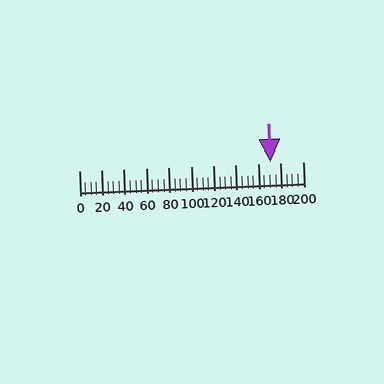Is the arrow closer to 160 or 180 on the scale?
The arrow is closer to 180.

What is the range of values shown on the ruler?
The ruler shows values from 0 to 200.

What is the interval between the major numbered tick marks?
The major tick marks are spaced 20 units apart.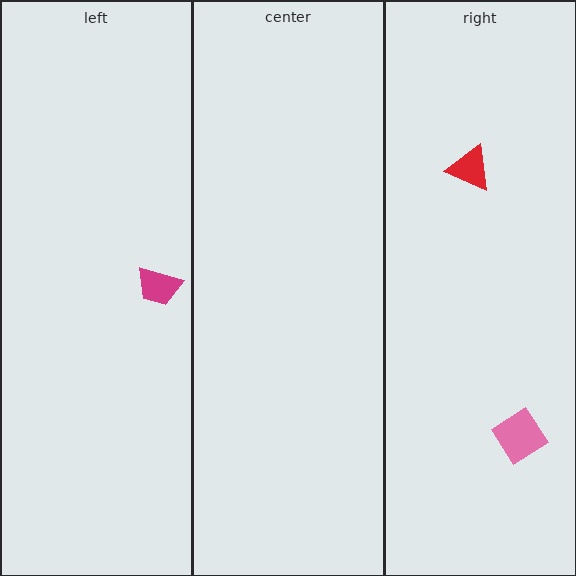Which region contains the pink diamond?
The right region.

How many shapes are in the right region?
2.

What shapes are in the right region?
The pink diamond, the red triangle.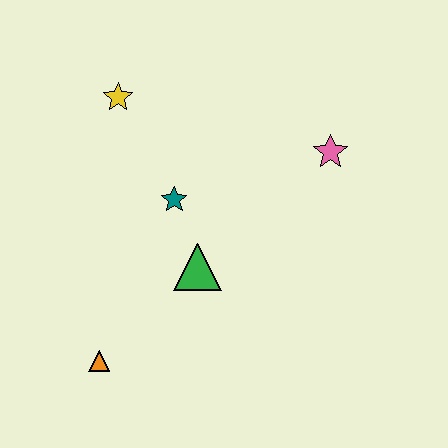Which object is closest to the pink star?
The teal star is closest to the pink star.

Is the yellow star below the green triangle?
No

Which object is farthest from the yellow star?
The orange triangle is farthest from the yellow star.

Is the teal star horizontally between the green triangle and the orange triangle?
Yes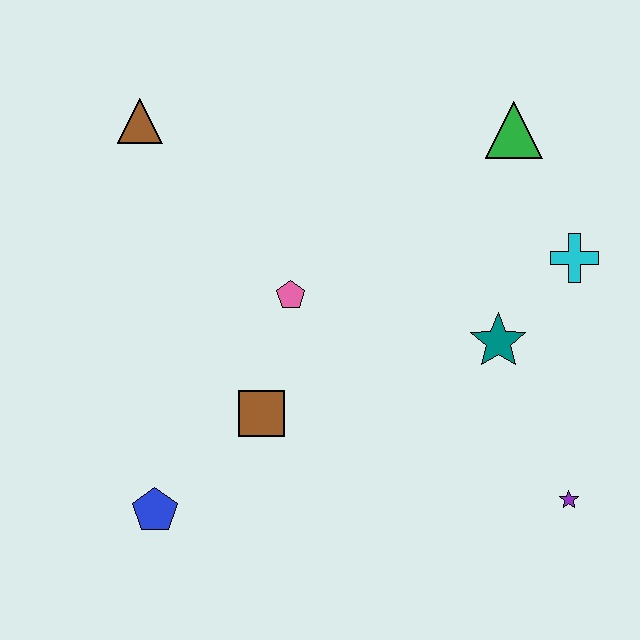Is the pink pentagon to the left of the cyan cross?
Yes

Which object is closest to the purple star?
The teal star is closest to the purple star.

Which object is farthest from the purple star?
The brown triangle is farthest from the purple star.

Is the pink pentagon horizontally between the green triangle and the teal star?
No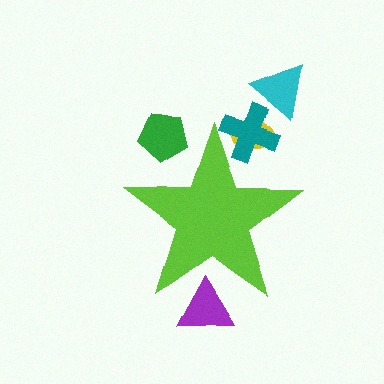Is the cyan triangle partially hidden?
No, the cyan triangle is fully visible.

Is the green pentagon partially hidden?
Yes, the green pentagon is partially hidden behind the lime star.